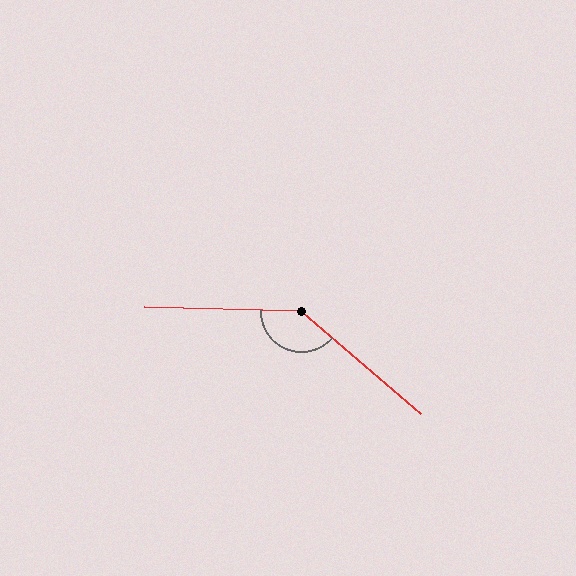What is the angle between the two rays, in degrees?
Approximately 141 degrees.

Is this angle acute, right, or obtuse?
It is obtuse.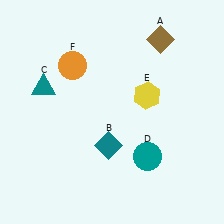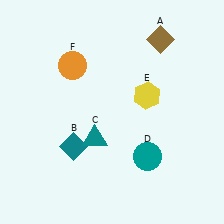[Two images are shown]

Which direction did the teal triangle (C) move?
The teal triangle (C) moved right.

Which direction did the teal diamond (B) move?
The teal diamond (B) moved left.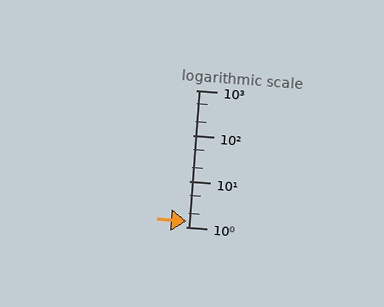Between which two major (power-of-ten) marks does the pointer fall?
The pointer is between 1 and 10.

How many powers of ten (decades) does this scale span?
The scale spans 3 decades, from 1 to 1000.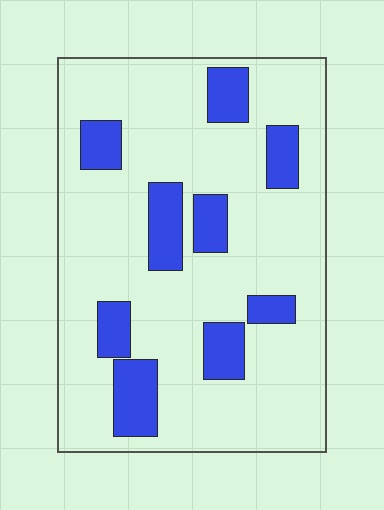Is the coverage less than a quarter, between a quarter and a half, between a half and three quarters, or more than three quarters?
Less than a quarter.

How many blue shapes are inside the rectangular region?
9.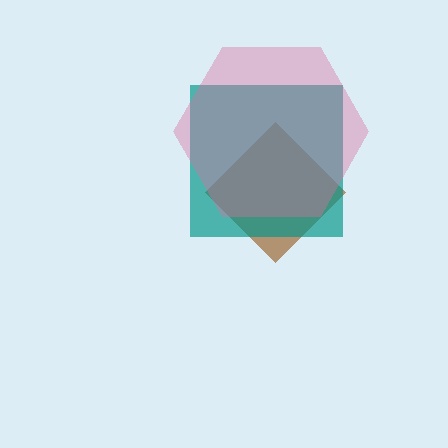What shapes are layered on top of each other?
The layered shapes are: a brown diamond, a teal square, a pink hexagon.